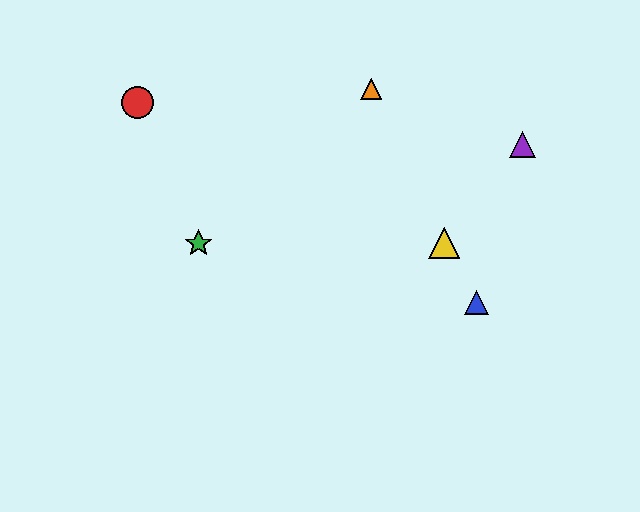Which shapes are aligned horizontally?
The green star, the yellow triangle are aligned horizontally.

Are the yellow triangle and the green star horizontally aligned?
Yes, both are at y≈243.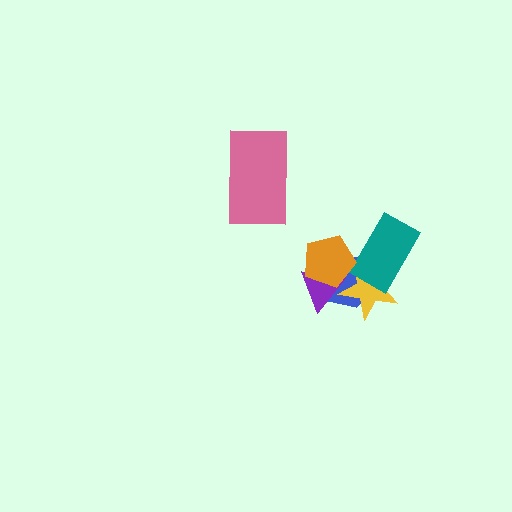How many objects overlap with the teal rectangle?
2 objects overlap with the teal rectangle.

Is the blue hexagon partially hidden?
Yes, it is partially covered by another shape.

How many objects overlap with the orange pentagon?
3 objects overlap with the orange pentagon.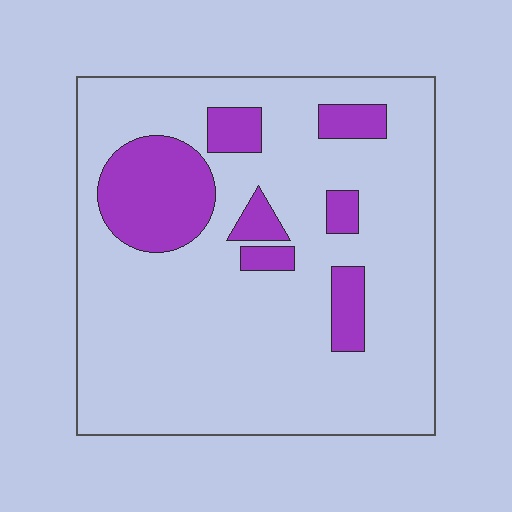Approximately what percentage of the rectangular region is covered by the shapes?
Approximately 20%.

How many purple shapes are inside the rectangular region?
7.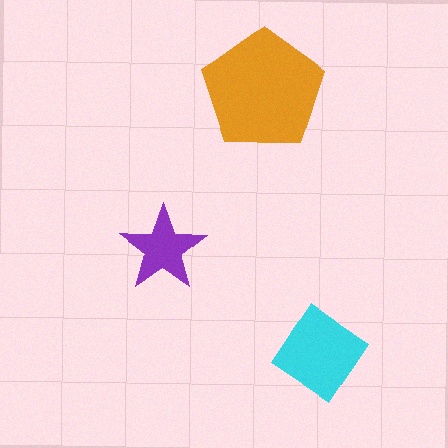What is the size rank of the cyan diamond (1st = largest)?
2nd.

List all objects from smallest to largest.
The purple star, the cyan diamond, the orange pentagon.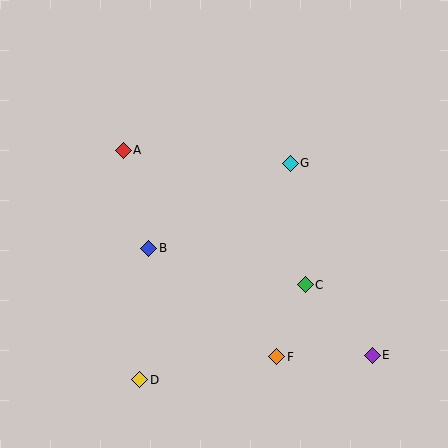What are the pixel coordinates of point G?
Point G is at (290, 163).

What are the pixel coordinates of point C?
Point C is at (305, 285).